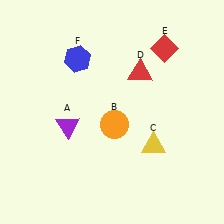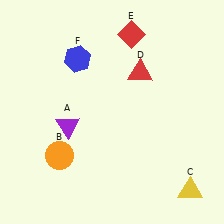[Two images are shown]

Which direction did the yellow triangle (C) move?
The yellow triangle (C) moved down.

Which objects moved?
The objects that moved are: the orange circle (B), the yellow triangle (C), the red diamond (E).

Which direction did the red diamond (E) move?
The red diamond (E) moved left.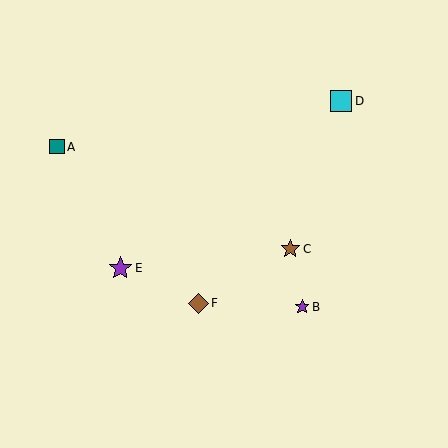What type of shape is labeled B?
Shape B is a purple star.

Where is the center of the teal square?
The center of the teal square is at (57, 147).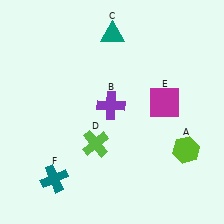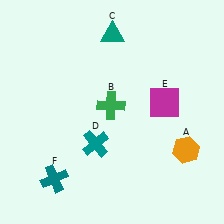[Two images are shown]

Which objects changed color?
A changed from lime to orange. B changed from purple to green. D changed from lime to teal.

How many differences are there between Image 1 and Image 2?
There are 3 differences between the two images.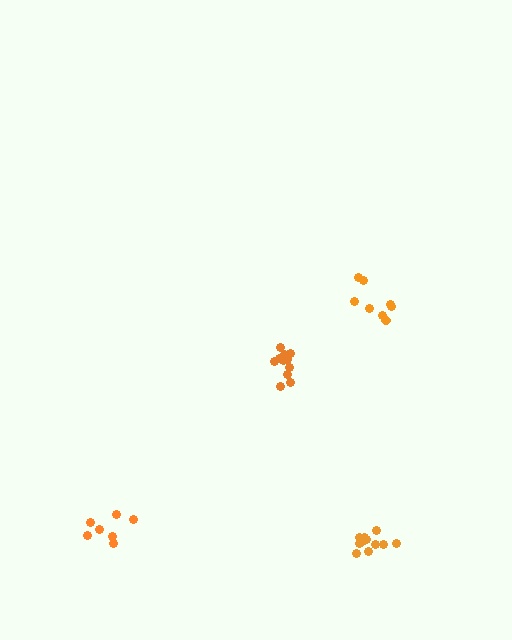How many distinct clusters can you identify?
There are 4 distinct clusters.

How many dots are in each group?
Group 1: 7 dots, Group 2: 11 dots, Group 3: 11 dots, Group 4: 8 dots (37 total).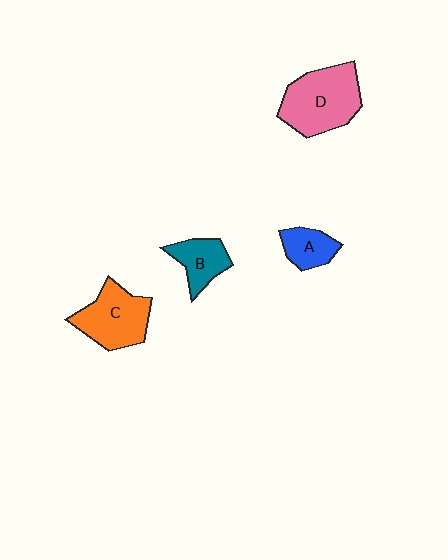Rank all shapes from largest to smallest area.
From largest to smallest: D (pink), C (orange), B (teal), A (blue).